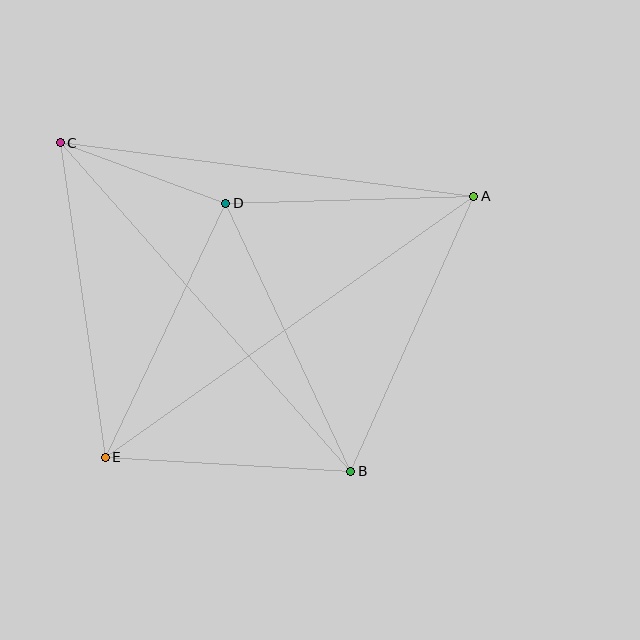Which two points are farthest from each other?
Points A and E are farthest from each other.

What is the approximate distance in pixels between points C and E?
The distance between C and E is approximately 318 pixels.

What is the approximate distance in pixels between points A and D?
The distance between A and D is approximately 248 pixels.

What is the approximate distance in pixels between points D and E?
The distance between D and E is approximately 282 pixels.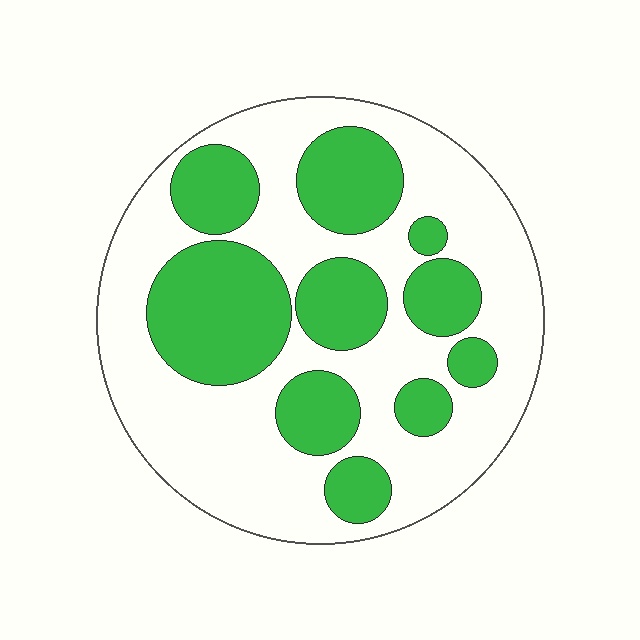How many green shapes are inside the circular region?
10.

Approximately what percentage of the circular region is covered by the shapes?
Approximately 40%.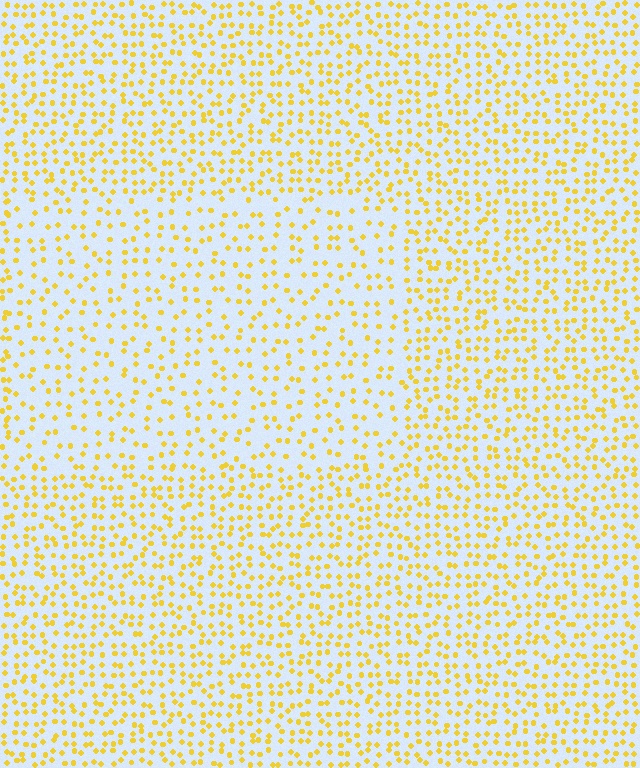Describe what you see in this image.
The image contains small yellow elements arranged at two different densities. A rectangle-shaped region is visible where the elements are less densely packed than the surrounding area.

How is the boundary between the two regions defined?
The boundary is defined by a change in element density (approximately 1.7x ratio). All elements are the same color, size, and shape.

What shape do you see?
I see a rectangle.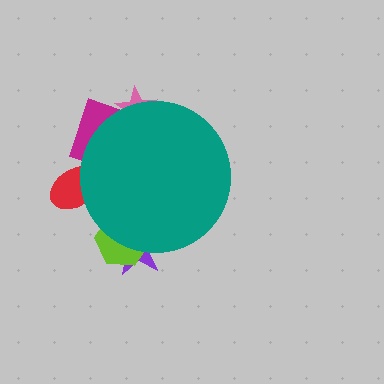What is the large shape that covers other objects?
A teal circle.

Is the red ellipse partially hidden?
Yes, the red ellipse is partially hidden behind the teal circle.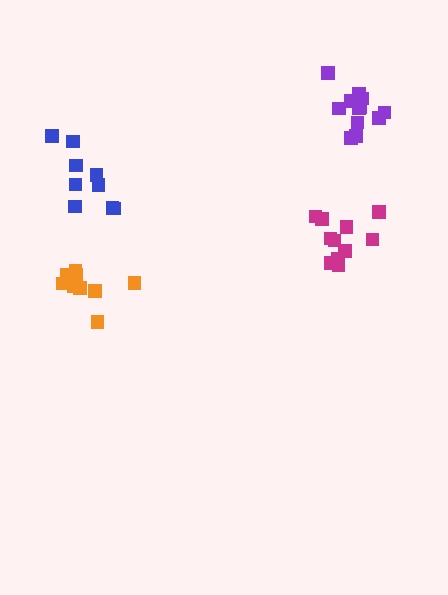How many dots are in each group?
Group 1: 9 dots, Group 2: 11 dots, Group 3: 13 dots, Group 4: 11 dots (44 total).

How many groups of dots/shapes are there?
There are 4 groups.